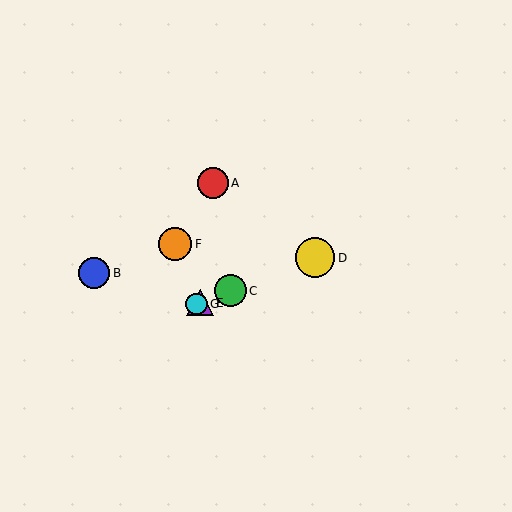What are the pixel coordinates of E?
Object E is at (200, 303).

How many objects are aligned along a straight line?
4 objects (C, D, E, G) are aligned along a straight line.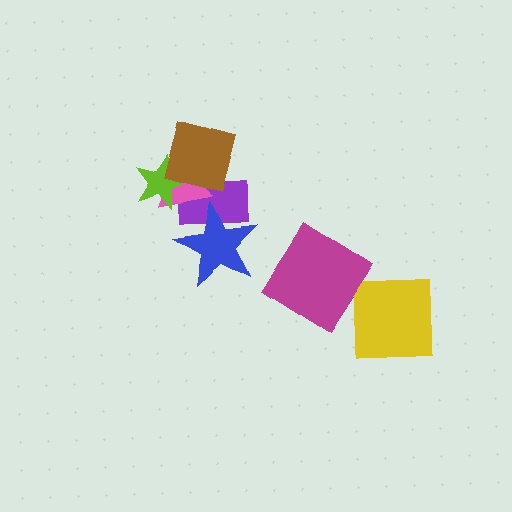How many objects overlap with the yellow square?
0 objects overlap with the yellow square.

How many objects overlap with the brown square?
3 objects overlap with the brown square.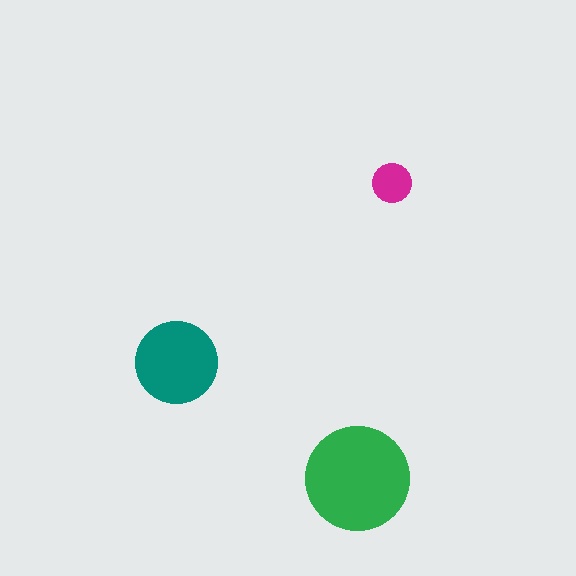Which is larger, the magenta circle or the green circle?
The green one.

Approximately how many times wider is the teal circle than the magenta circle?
About 2 times wider.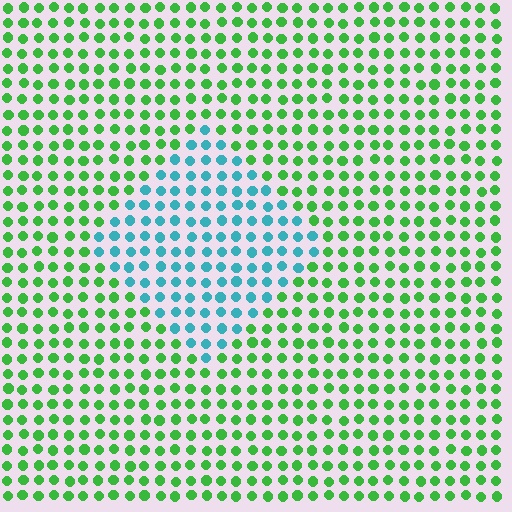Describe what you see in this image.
The image is filled with small green elements in a uniform arrangement. A diamond-shaped region is visible where the elements are tinted to a slightly different hue, forming a subtle color boundary.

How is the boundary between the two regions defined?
The boundary is defined purely by a slight shift in hue (about 63 degrees). Spacing, size, and orientation are identical on both sides.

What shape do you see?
I see a diamond.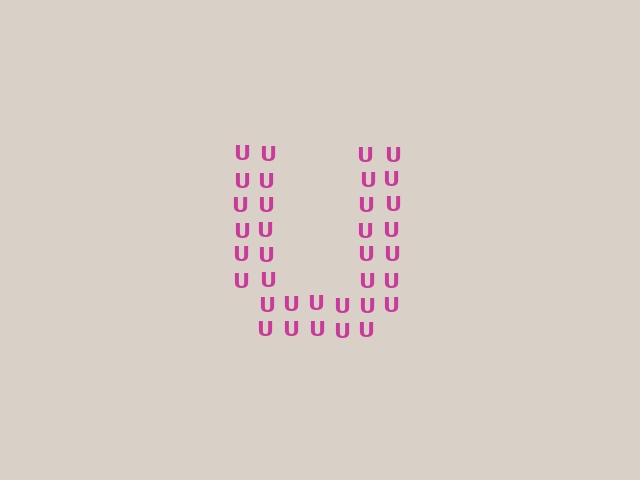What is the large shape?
The large shape is the letter U.